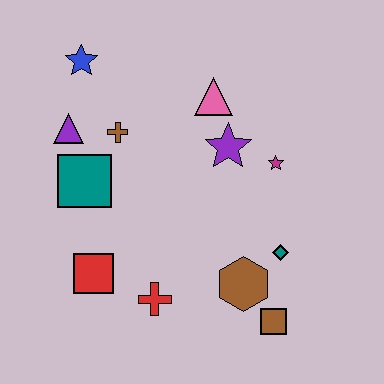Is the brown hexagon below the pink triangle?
Yes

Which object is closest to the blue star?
The purple triangle is closest to the blue star.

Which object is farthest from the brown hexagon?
The blue star is farthest from the brown hexagon.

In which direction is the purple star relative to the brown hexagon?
The purple star is above the brown hexagon.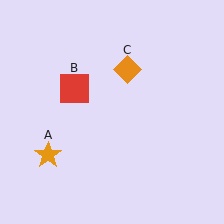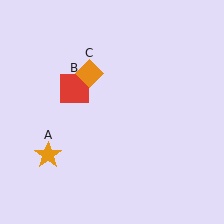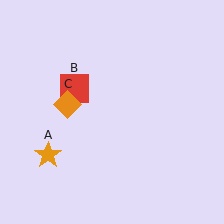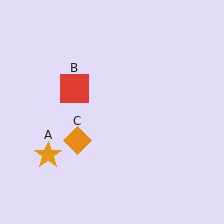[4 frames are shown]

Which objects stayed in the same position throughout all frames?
Orange star (object A) and red square (object B) remained stationary.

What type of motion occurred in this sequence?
The orange diamond (object C) rotated counterclockwise around the center of the scene.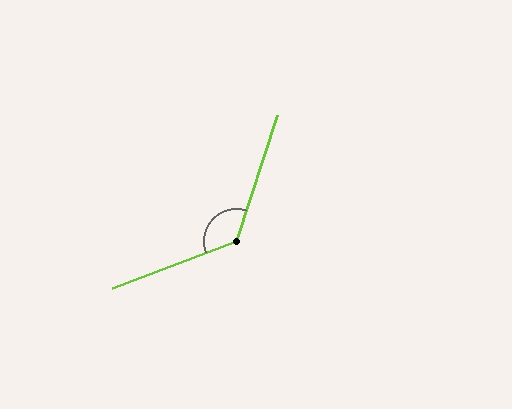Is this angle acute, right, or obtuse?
It is obtuse.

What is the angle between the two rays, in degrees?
Approximately 129 degrees.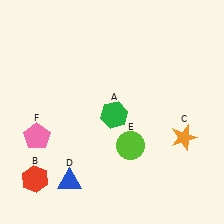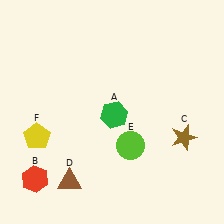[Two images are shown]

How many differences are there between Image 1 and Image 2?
There are 3 differences between the two images.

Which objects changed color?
C changed from orange to brown. D changed from blue to brown. F changed from pink to yellow.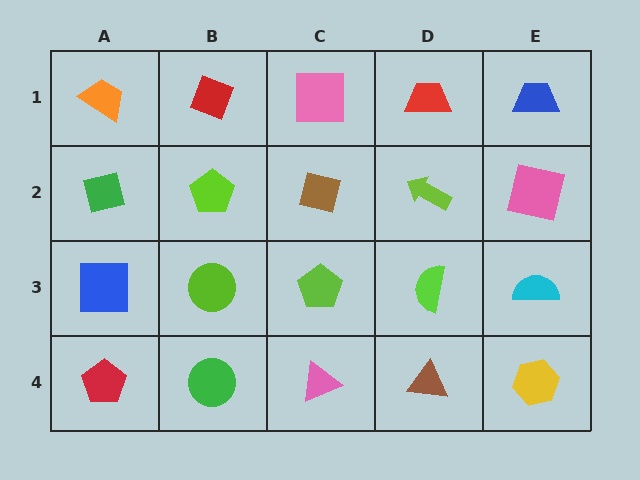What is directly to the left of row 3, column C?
A lime circle.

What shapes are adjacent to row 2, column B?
A red diamond (row 1, column B), a lime circle (row 3, column B), a green square (row 2, column A), a brown square (row 2, column C).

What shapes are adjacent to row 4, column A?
A blue square (row 3, column A), a green circle (row 4, column B).